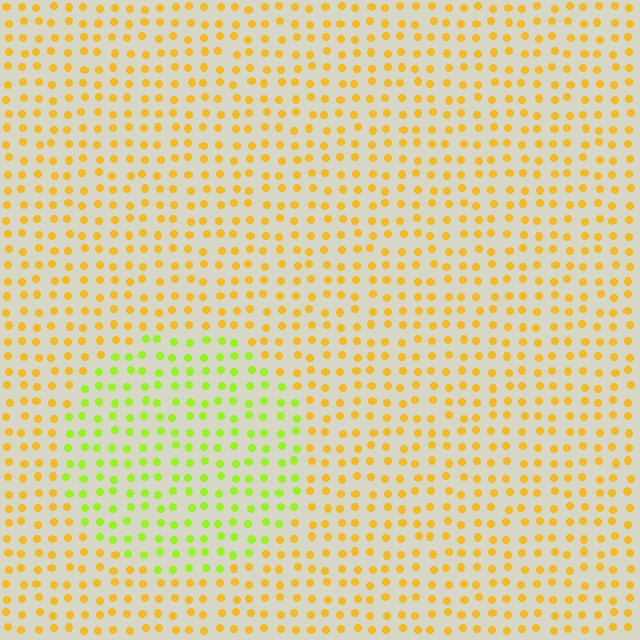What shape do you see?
I see a circle.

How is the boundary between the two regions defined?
The boundary is defined purely by a slight shift in hue (about 44 degrees). Spacing, size, and orientation are identical on both sides.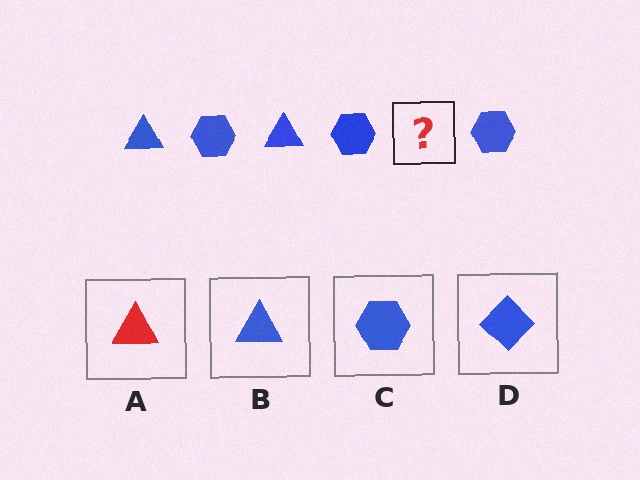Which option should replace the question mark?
Option B.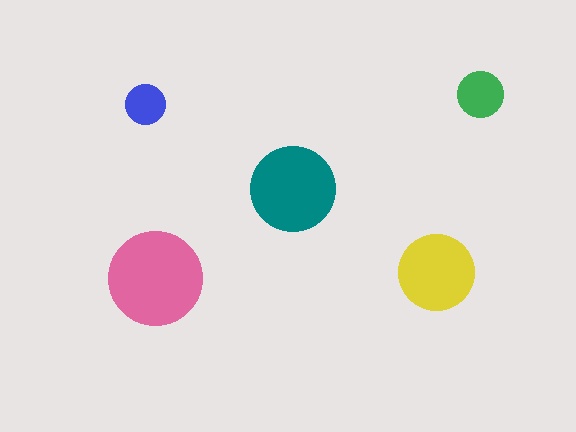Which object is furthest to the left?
The blue circle is leftmost.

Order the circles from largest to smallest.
the pink one, the teal one, the yellow one, the green one, the blue one.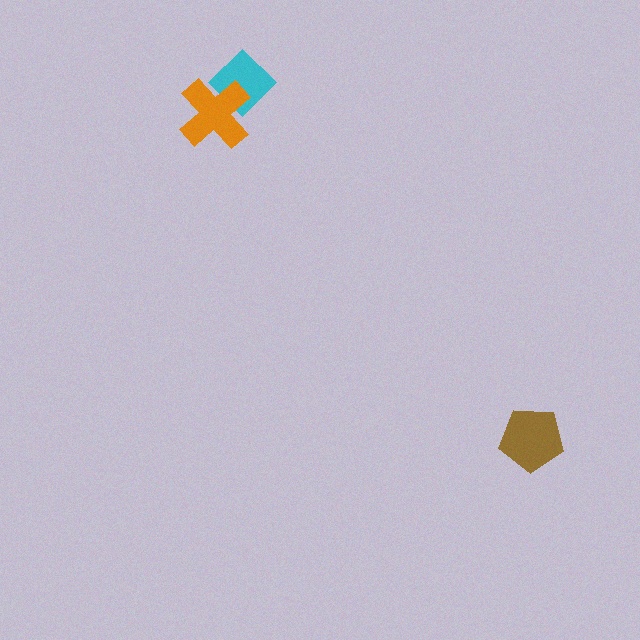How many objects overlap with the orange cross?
1 object overlaps with the orange cross.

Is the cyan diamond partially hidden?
Yes, it is partially covered by another shape.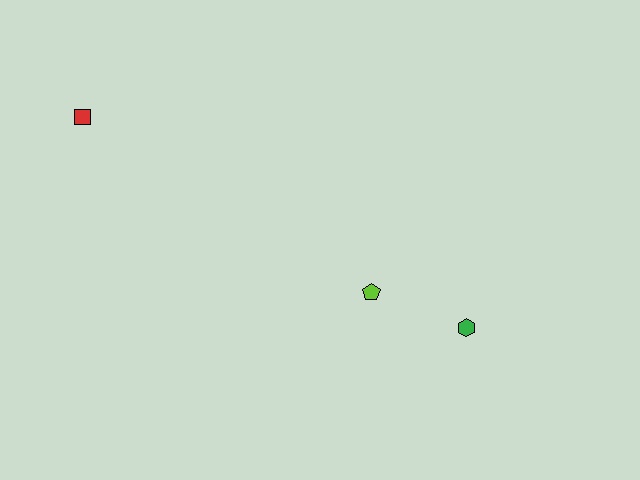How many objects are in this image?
There are 3 objects.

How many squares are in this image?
There is 1 square.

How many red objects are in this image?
There is 1 red object.